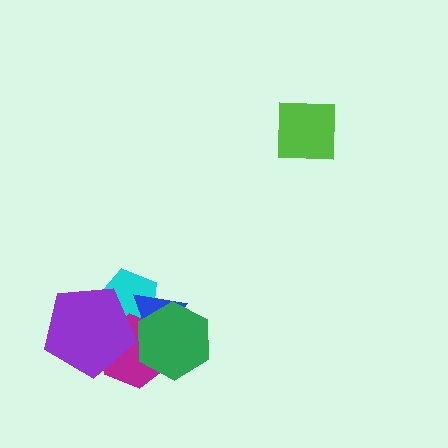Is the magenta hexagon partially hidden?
Yes, it is partially covered by another shape.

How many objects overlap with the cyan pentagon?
4 objects overlap with the cyan pentagon.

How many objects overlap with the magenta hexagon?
4 objects overlap with the magenta hexagon.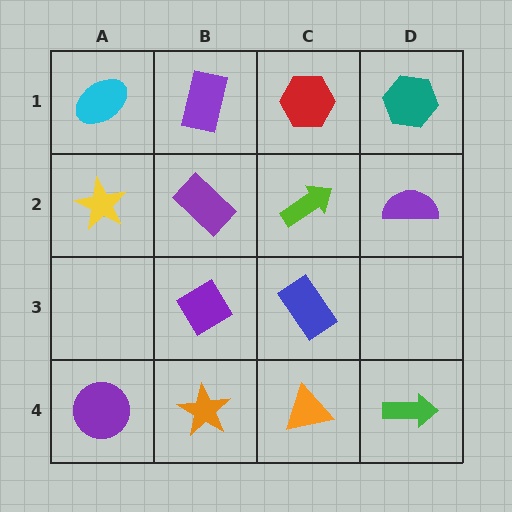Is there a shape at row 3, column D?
No, that cell is empty.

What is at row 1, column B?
A purple rectangle.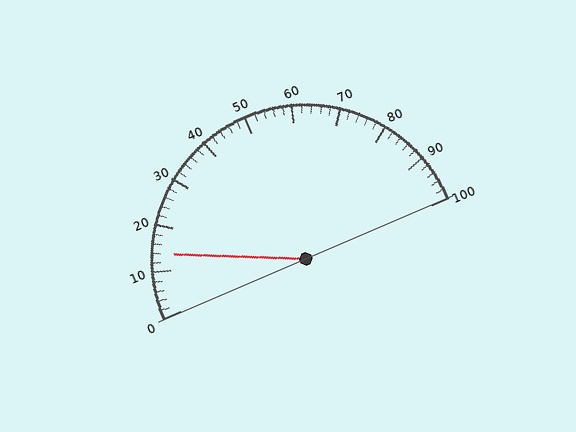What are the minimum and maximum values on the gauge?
The gauge ranges from 0 to 100.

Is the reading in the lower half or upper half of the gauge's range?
The reading is in the lower half of the range (0 to 100).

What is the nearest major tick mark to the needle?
The nearest major tick mark is 10.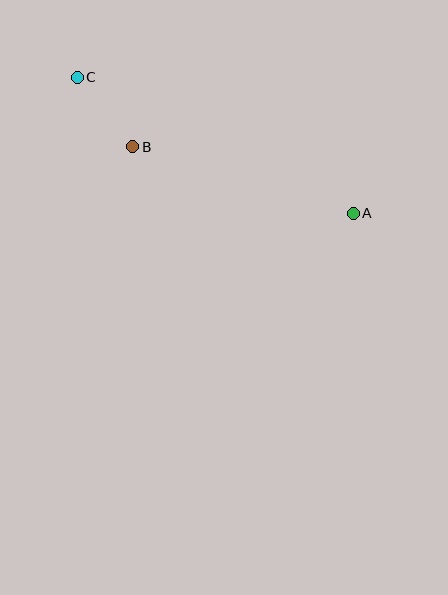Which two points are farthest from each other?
Points A and C are farthest from each other.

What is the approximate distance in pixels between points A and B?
The distance between A and B is approximately 230 pixels.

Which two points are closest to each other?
Points B and C are closest to each other.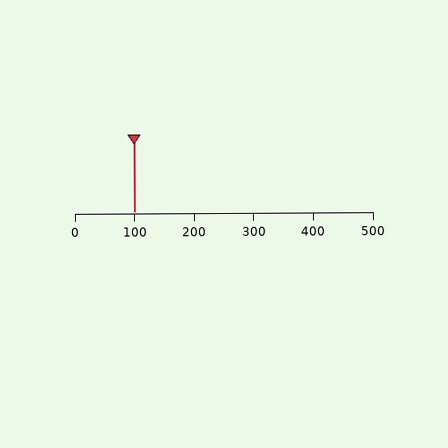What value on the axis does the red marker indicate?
The marker indicates approximately 100.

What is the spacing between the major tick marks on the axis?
The major ticks are spaced 100 apart.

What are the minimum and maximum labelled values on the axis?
The axis runs from 0 to 500.